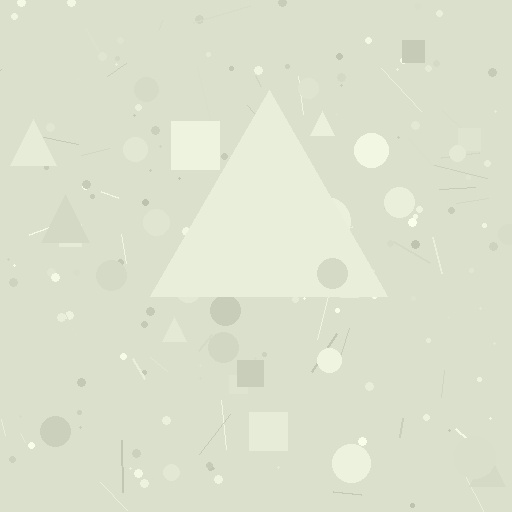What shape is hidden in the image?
A triangle is hidden in the image.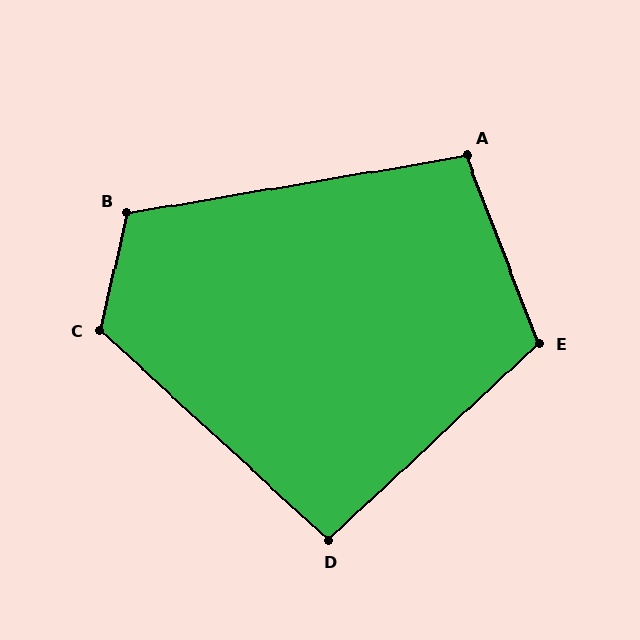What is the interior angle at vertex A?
Approximately 101 degrees (obtuse).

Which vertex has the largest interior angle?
C, at approximately 119 degrees.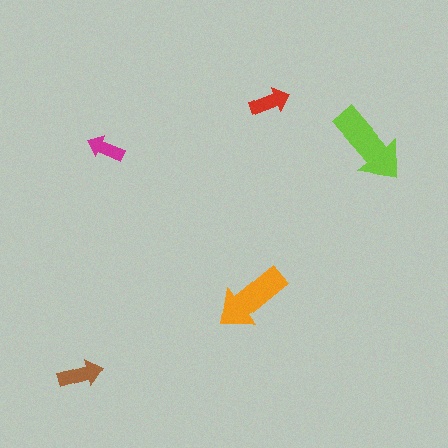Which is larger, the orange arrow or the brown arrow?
The orange one.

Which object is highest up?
The red arrow is topmost.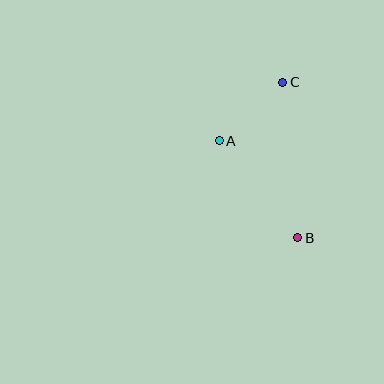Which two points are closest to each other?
Points A and C are closest to each other.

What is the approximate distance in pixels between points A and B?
The distance between A and B is approximately 125 pixels.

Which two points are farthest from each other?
Points B and C are farthest from each other.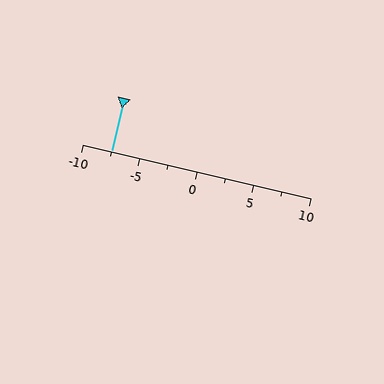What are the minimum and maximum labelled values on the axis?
The axis runs from -10 to 10.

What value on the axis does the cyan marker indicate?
The marker indicates approximately -7.5.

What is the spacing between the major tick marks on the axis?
The major ticks are spaced 5 apart.